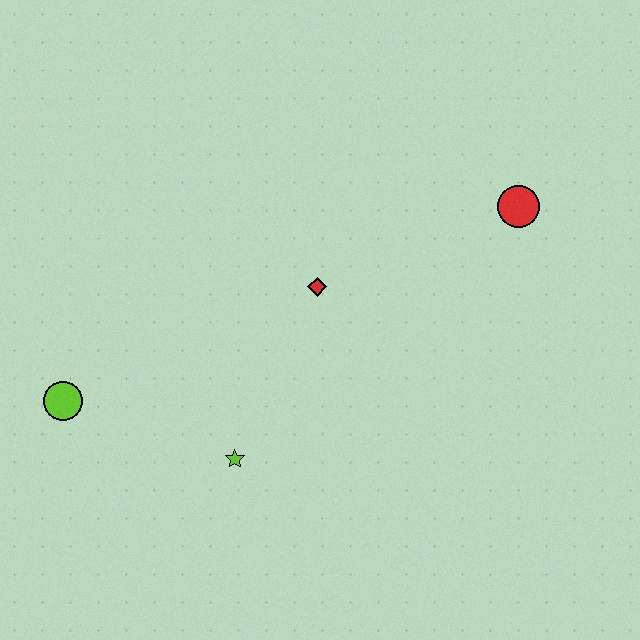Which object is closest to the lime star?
The lime circle is closest to the lime star.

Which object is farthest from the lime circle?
The red circle is farthest from the lime circle.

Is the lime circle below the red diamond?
Yes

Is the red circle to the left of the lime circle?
No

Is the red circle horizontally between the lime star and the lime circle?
No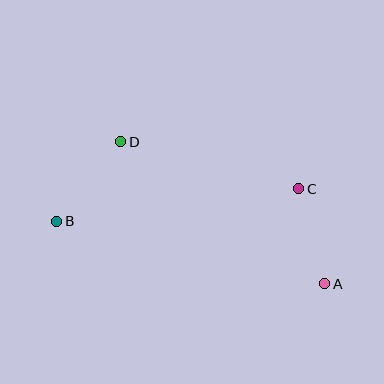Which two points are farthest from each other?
Points A and B are farthest from each other.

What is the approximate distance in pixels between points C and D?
The distance between C and D is approximately 184 pixels.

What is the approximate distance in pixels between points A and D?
The distance between A and D is approximately 248 pixels.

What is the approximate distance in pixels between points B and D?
The distance between B and D is approximately 102 pixels.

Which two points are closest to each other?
Points A and C are closest to each other.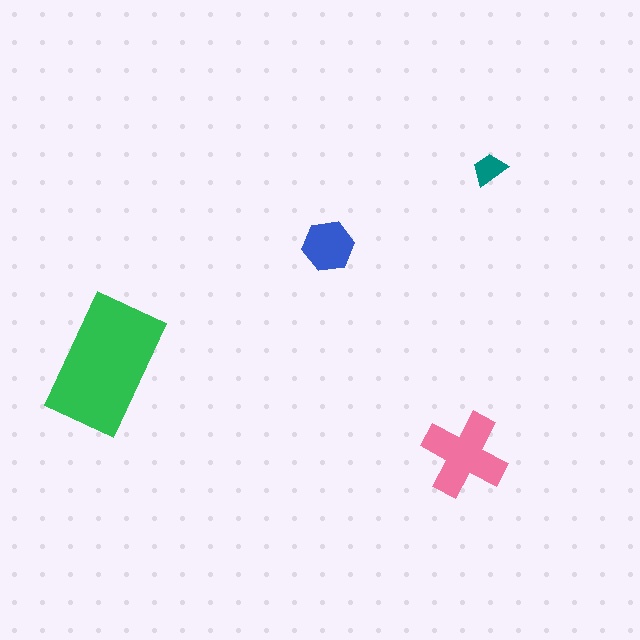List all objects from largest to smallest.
The green rectangle, the pink cross, the blue hexagon, the teal trapezoid.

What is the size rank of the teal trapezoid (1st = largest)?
4th.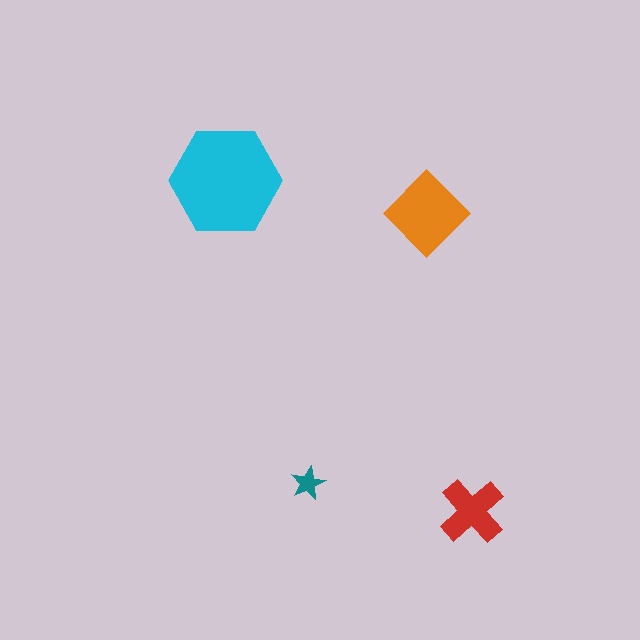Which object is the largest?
The cyan hexagon.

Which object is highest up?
The cyan hexagon is topmost.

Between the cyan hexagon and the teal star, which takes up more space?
The cyan hexagon.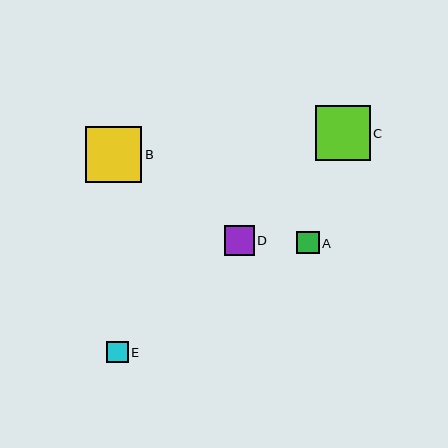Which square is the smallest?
Square E is the smallest with a size of approximately 21 pixels.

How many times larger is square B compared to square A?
Square B is approximately 2.5 times the size of square A.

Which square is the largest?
Square B is the largest with a size of approximately 56 pixels.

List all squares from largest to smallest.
From largest to smallest: B, C, D, A, E.